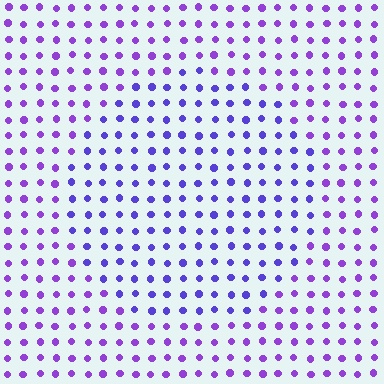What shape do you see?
I see a circle.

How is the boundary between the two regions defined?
The boundary is defined purely by a slight shift in hue (about 24 degrees). Spacing, size, and orientation are identical on both sides.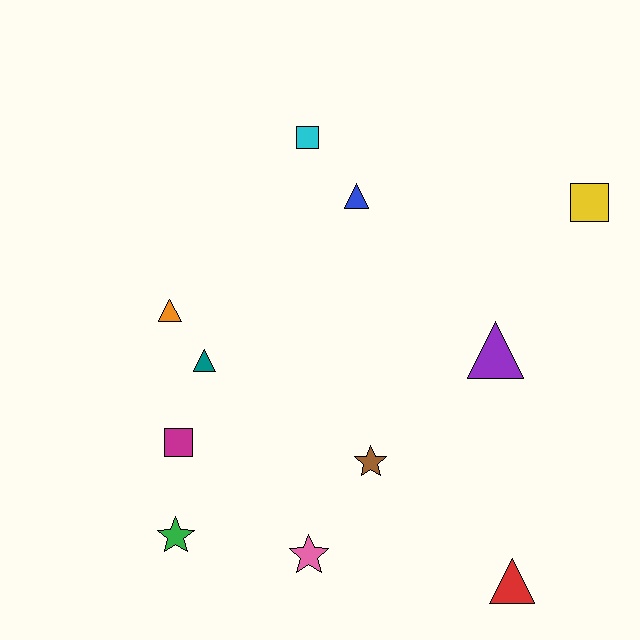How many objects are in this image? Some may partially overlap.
There are 11 objects.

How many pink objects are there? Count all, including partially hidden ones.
There is 1 pink object.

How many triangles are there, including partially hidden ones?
There are 5 triangles.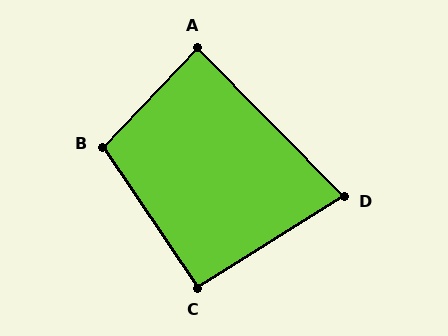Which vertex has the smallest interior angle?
D, at approximately 78 degrees.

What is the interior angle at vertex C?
Approximately 92 degrees (approximately right).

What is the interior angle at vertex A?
Approximately 88 degrees (approximately right).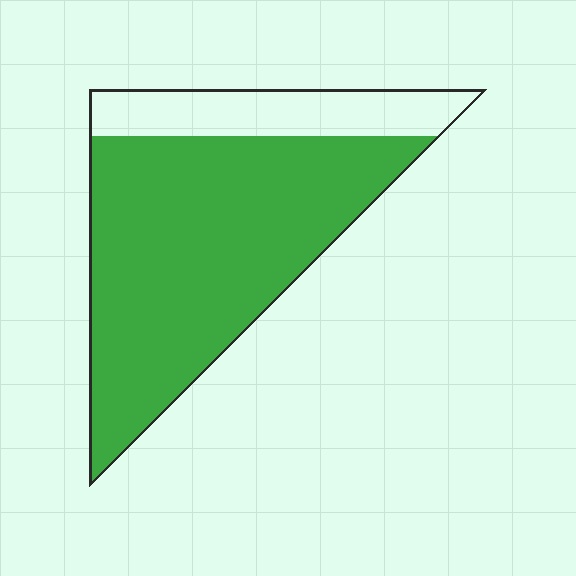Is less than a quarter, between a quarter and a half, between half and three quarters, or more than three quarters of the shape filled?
More than three quarters.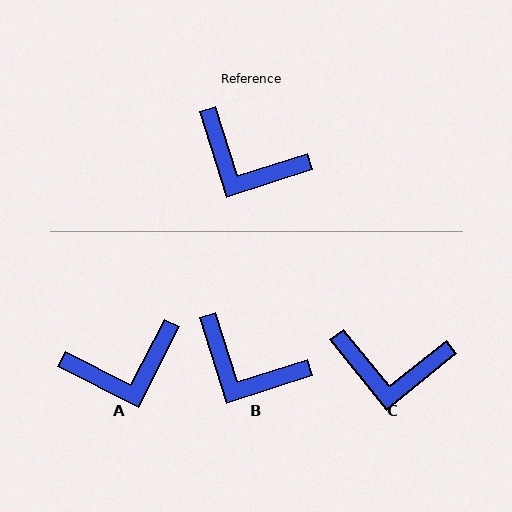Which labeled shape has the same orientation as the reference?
B.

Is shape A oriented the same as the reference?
No, it is off by about 45 degrees.